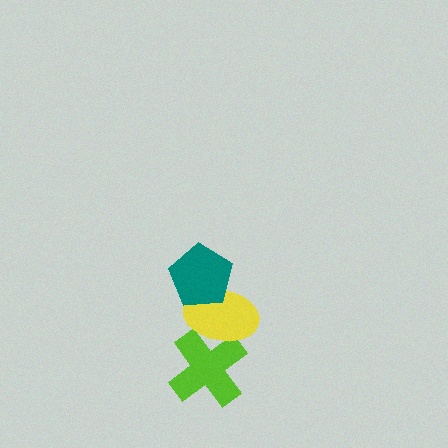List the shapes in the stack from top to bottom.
From top to bottom: the teal pentagon, the yellow ellipse, the lime cross.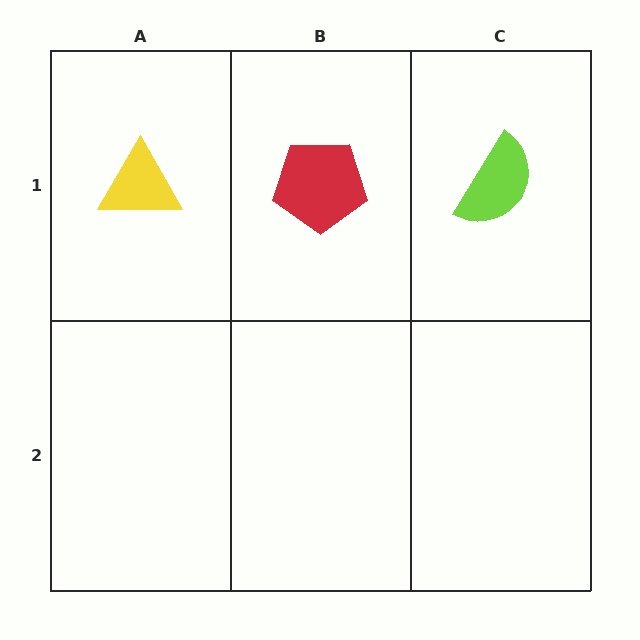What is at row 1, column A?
A yellow triangle.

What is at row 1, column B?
A red pentagon.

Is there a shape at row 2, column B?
No, that cell is empty.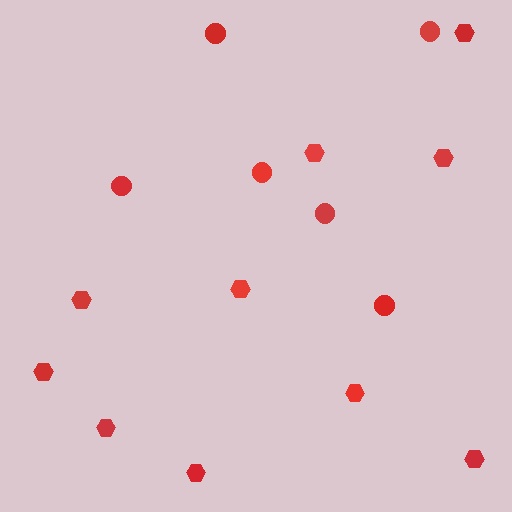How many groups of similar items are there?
There are 2 groups: one group of circles (6) and one group of hexagons (10).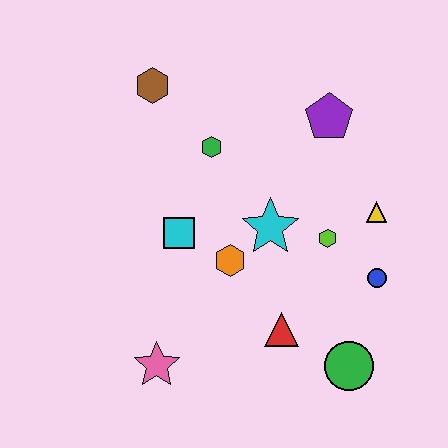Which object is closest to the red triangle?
The green circle is closest to the red triangle.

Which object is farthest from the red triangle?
The brown hexagon is farthest from the red triangle.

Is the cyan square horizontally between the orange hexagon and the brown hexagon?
Yes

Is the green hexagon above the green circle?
Yes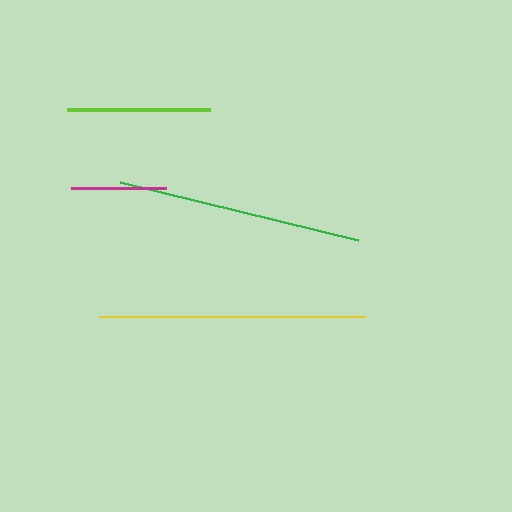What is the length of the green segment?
The green segment is approximately 244 pixels long.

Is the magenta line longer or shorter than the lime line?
The lime line is longer than the magenta line.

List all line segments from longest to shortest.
From longest to shortest: yellow, green, lime, magenta.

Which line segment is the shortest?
The magenta line is the shortest at approximately 94 pixels.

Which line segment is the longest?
The yellow line is the longest at approximately 266 pixels.